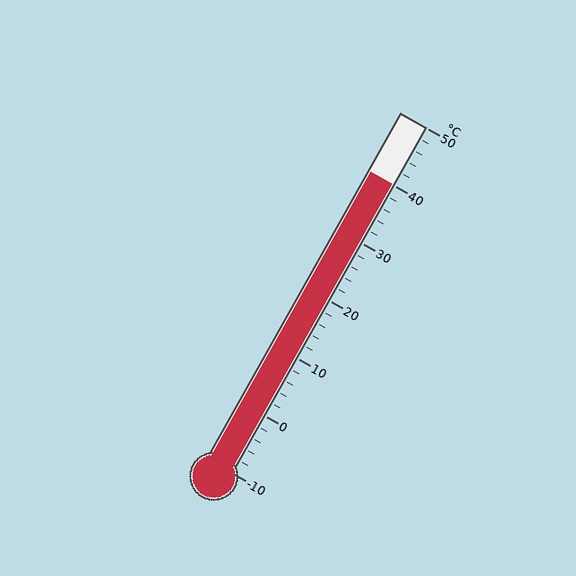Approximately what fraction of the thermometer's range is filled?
The thermometer is filled to approximately 85% of its range.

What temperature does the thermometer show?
The thermometer shows approximately 40°C.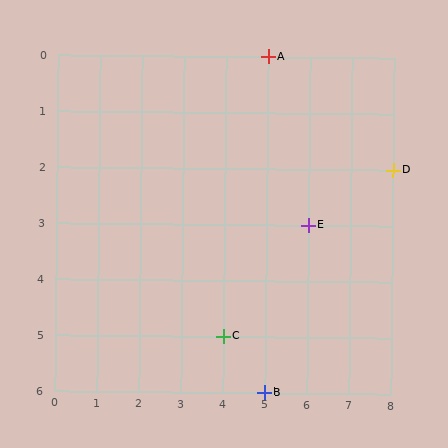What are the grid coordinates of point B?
Point B is at grid coordinates (5, 6).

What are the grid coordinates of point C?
Point C is at grid coordinates (4, 5).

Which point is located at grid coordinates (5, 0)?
Point A is at (5, 0).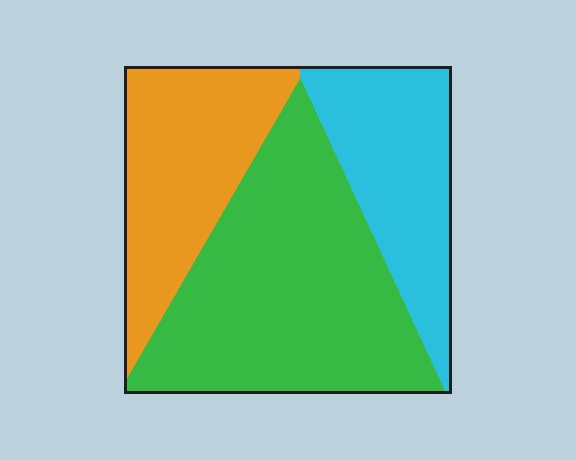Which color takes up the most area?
Green, at roughly 50%.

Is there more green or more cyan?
Green.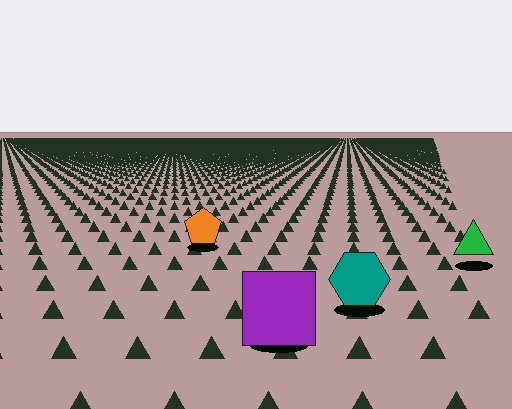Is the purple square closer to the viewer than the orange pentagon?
Yes. The purple square is closer — you can tell from the texture gradient: the ground texture is coarser near it.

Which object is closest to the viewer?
The purple square is closest. The texture marks near it are larger and more spread out.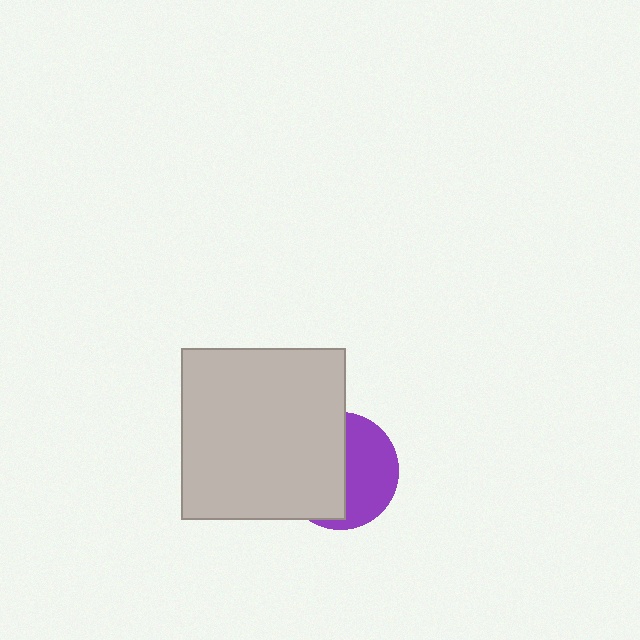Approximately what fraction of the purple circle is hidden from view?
Roughly 53% of the purple circle is hidden behind the light gray rectangle.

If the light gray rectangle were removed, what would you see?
You would see the complete purple circle.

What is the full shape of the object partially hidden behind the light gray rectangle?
The partially hidden object is a purple circle.